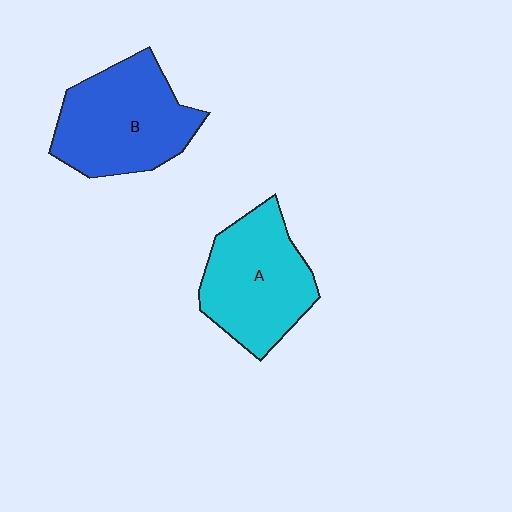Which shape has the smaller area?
Shape A (cyan).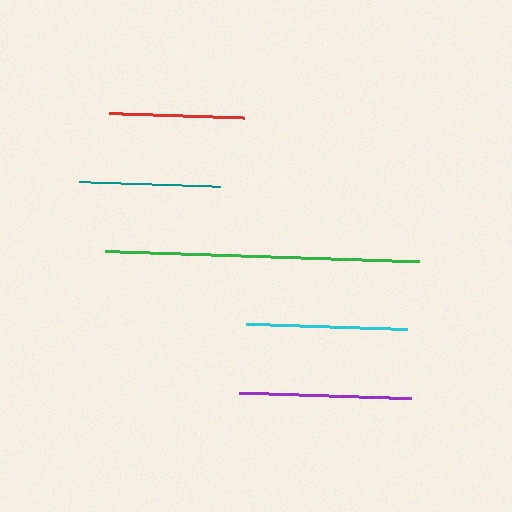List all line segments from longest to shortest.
From longest to shortest: green, purple, cyan, teal, red.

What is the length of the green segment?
The green segment is approximately 314 pixels long.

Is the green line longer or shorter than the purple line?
The green line is longer than the purple line.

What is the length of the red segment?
The red segment is approximately 135 pixels long.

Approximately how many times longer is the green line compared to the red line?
The green line is approximately 2.3 times the length of the red line.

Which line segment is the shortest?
The red line is the shortest at approximately 135 pixels.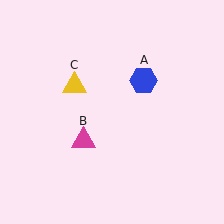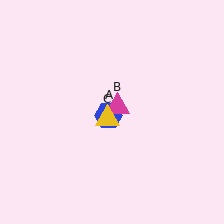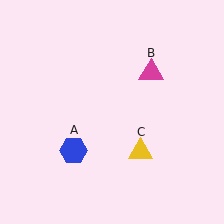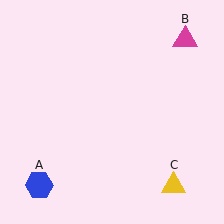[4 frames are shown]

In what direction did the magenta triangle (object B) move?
The magenta triangle (object B) moved up and to the right.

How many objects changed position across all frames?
3 objects changed position: blue hexagon (object A), magenta triangle (object B), yellow triangle (object C).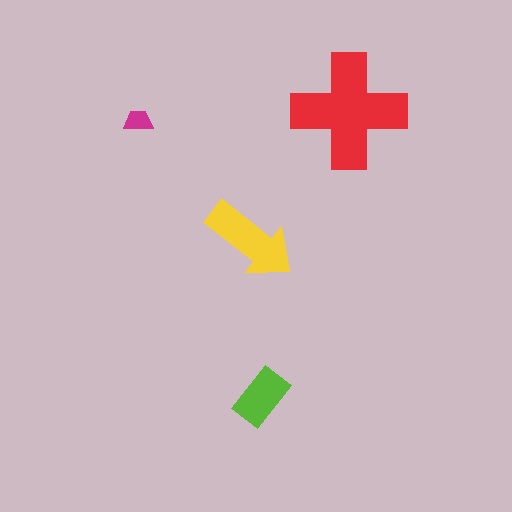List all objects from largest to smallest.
The red cross, the yellow arrow, the lime rectangle, the magenta trapezoid.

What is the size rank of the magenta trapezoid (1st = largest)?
4th.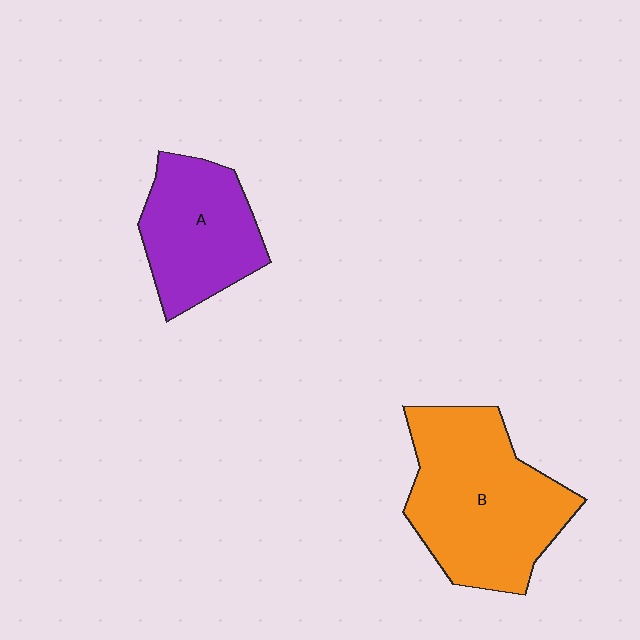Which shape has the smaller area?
Shape A (purple).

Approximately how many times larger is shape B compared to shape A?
Approximately 1.5 times.